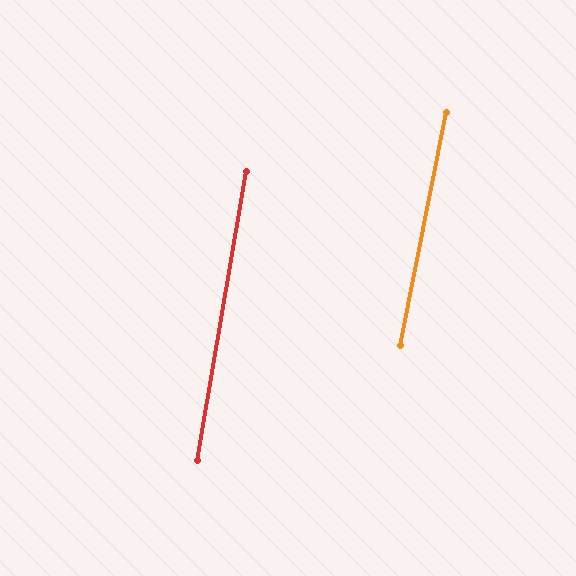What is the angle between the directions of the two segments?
Approximately 2 degrees.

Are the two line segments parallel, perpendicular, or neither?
Parallel — their directions differ by only 1.6°.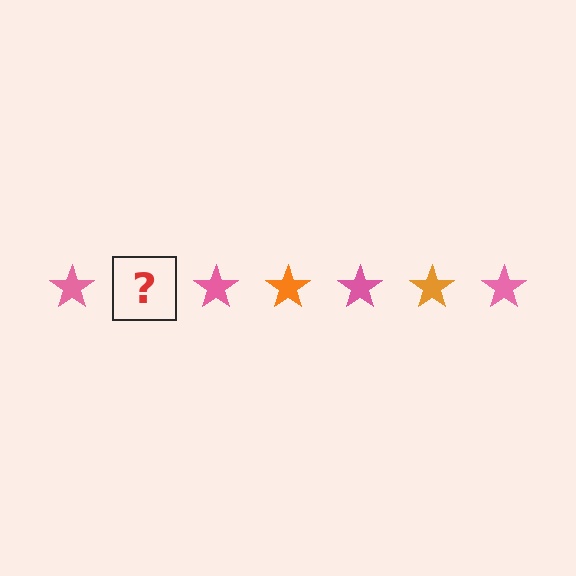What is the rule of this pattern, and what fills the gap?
The rule is that the pattern cycles through pink, orange stars. The gap should be filled with an orange star.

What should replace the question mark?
The question mark should be replaced with an orange star.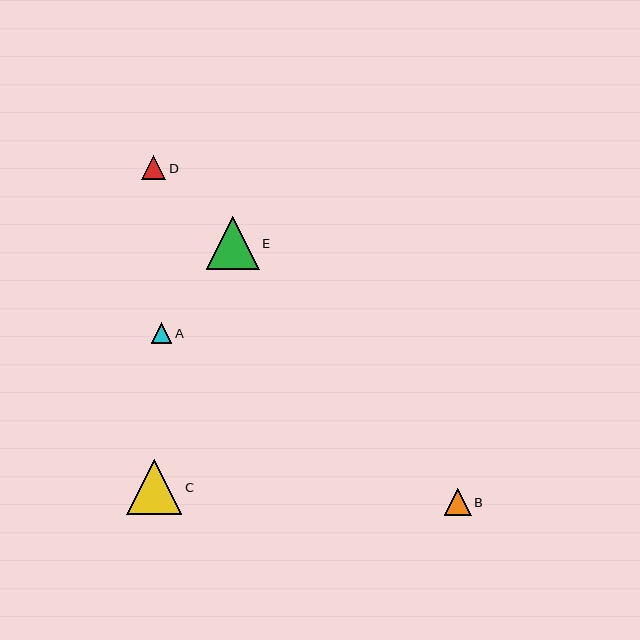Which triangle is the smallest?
Triangle A is the smallest with a size of approximately 20 pixels.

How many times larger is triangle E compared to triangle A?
Triangle E is approximately 2.6 times the size of triangle A.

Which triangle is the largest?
Triangle C is the largest with a size of approximately 55 pixels.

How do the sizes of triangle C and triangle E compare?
Triangle C and triangle E are approximately the same size.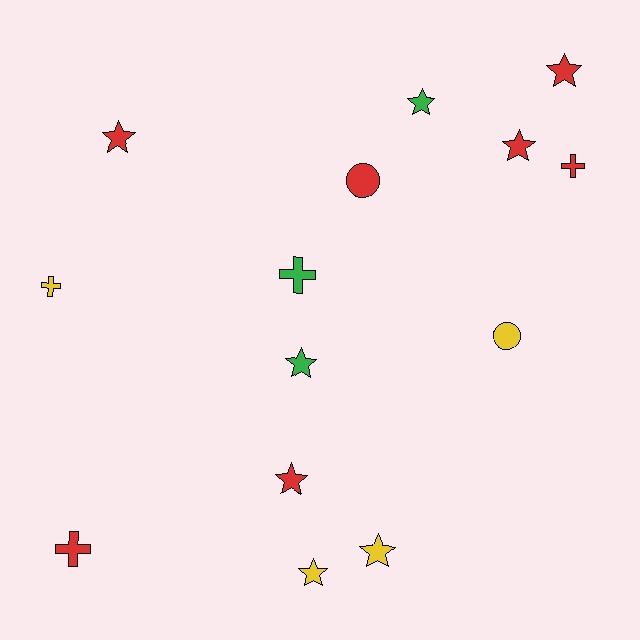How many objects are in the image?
There are 14 objects.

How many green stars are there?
There are 2 green stars.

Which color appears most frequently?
Red, with 7 objects.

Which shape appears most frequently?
Star, with 8 objects.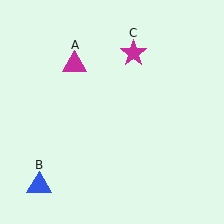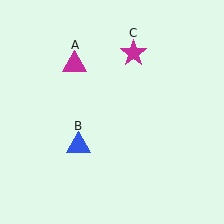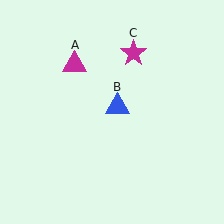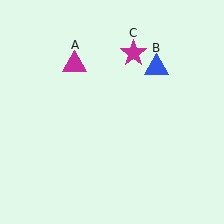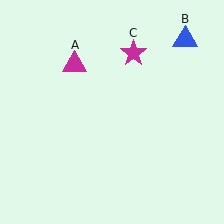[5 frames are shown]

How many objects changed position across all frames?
1 object changed position: blue triangle (object B).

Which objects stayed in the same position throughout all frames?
Magenta triangle (object A) and magenta star (object C) remained stationary.